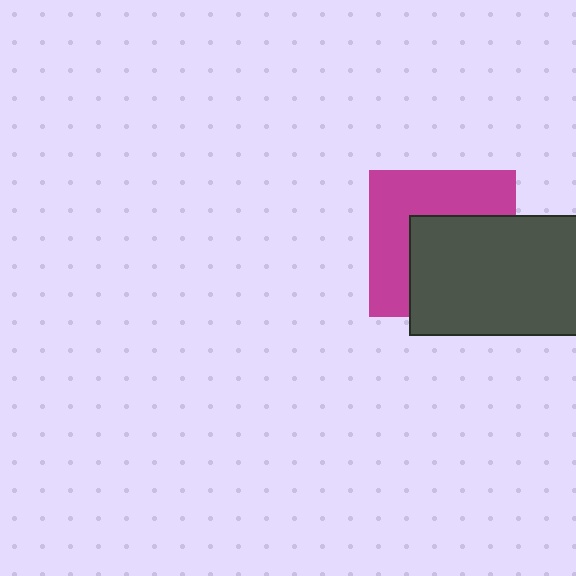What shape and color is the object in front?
The object in front is a dark gray rectangle.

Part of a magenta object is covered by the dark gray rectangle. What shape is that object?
It is a square.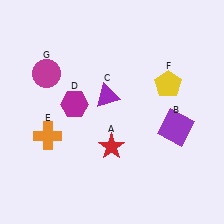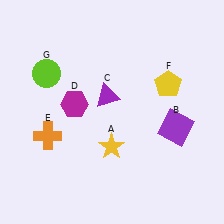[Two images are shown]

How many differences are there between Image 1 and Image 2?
There are 2 differences between the two images.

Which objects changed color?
A changed from red to yellow. G changed from magenta to lime.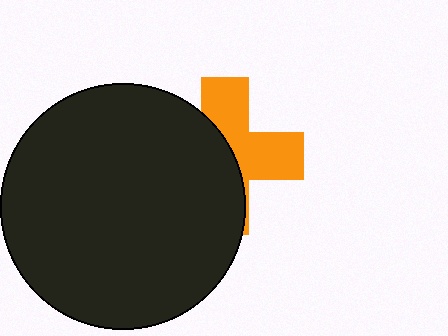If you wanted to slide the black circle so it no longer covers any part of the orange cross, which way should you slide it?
Slide it left — that is the most direct way to separate the two shapes.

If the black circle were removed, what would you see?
You would see the complete orange cross.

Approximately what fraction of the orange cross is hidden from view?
Roughly 54% of the orange cross is hidden behind the black circle.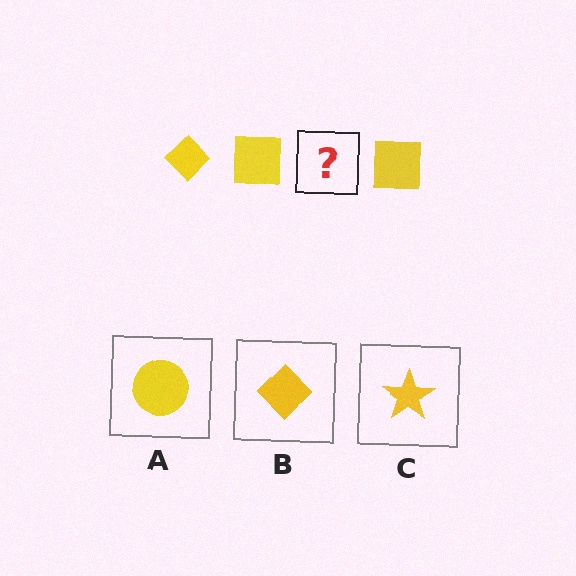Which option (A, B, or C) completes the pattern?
B.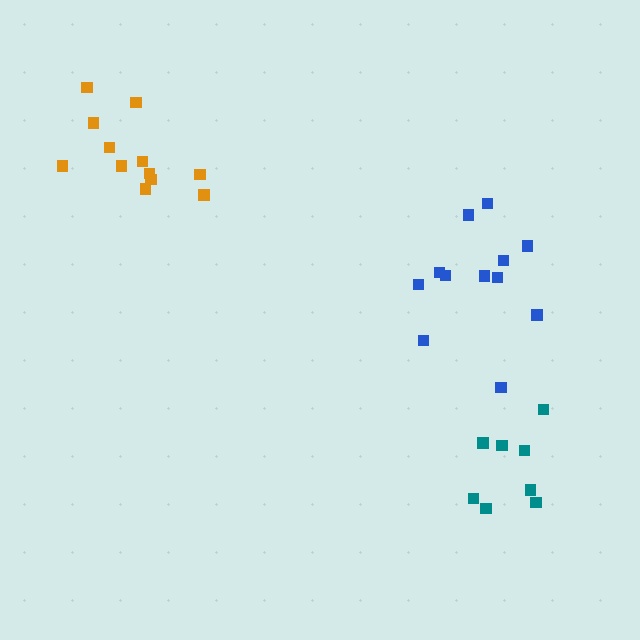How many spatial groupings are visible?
There are 3 spatial groupings.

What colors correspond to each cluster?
The clusters are colored: blue, teal, orange.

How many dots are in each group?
Group 1: 12 dots, Group 2: 8 dots, Group 3: 12 dots (32 total).